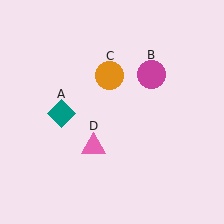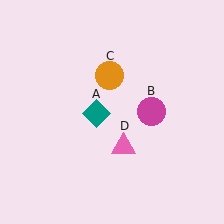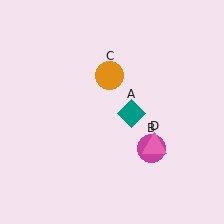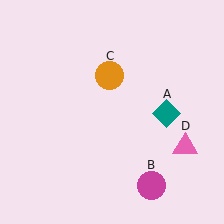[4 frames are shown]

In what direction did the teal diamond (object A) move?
The teal diamond (object A) moved right.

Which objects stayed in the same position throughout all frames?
Orange circle (object C) remained stationary.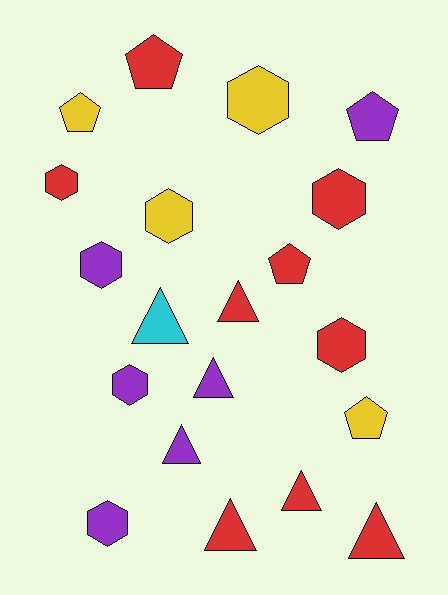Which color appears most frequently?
Red, with 9 objects.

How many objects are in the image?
There are 20 objects.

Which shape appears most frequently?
Hexagon, with 8 objects.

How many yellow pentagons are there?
There are 2 yellow pentagons.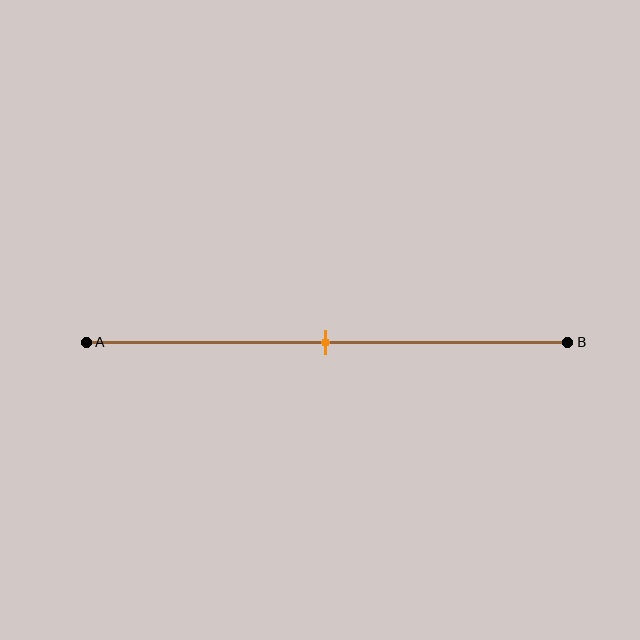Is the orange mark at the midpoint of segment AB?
Yes, the mark is approximately at the midpoint.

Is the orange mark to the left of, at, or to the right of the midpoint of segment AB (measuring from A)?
The orange mark is approximately at the midpoint of segment AB.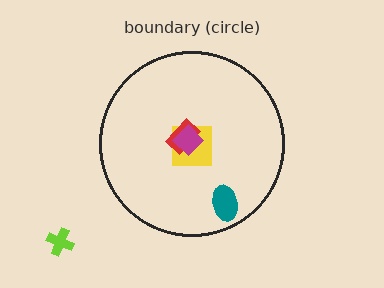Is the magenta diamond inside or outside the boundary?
Inside.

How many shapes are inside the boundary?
4 inside, 1 outside.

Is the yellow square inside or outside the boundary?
Inside.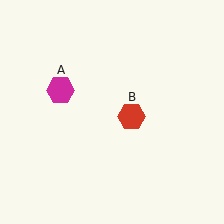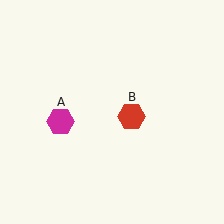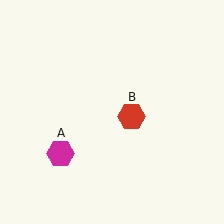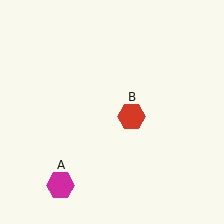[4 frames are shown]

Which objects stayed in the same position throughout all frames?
Red hexagon (object B) remained stationary.